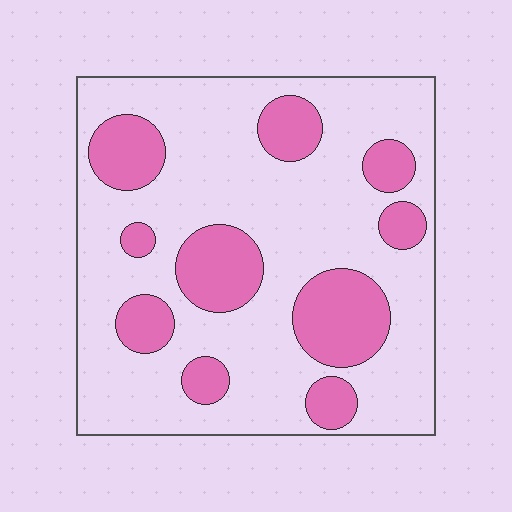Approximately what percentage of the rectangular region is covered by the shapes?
Approximately 25%.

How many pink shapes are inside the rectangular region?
10.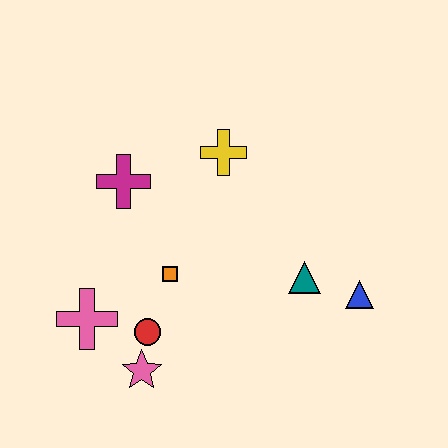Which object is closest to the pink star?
The red circle is closest to the pink star.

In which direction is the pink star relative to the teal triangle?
The pink star is to the left of the teal triangle.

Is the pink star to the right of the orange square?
No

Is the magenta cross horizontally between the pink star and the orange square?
No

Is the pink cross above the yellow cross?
No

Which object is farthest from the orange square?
The blue triangle is farthest from the orange square.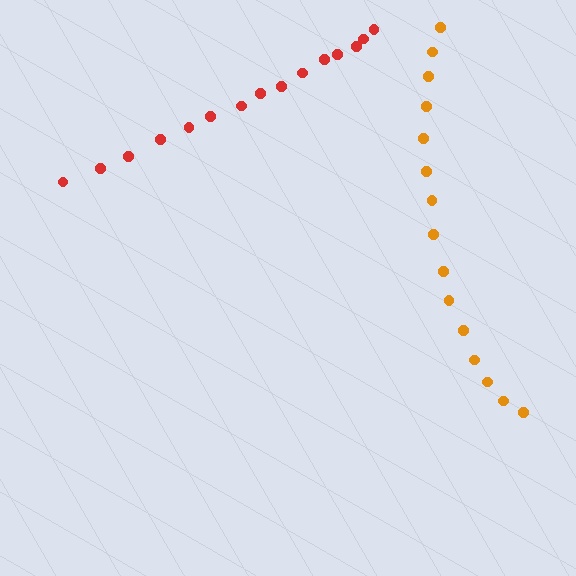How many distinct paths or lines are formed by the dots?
There are 2 distinct paths.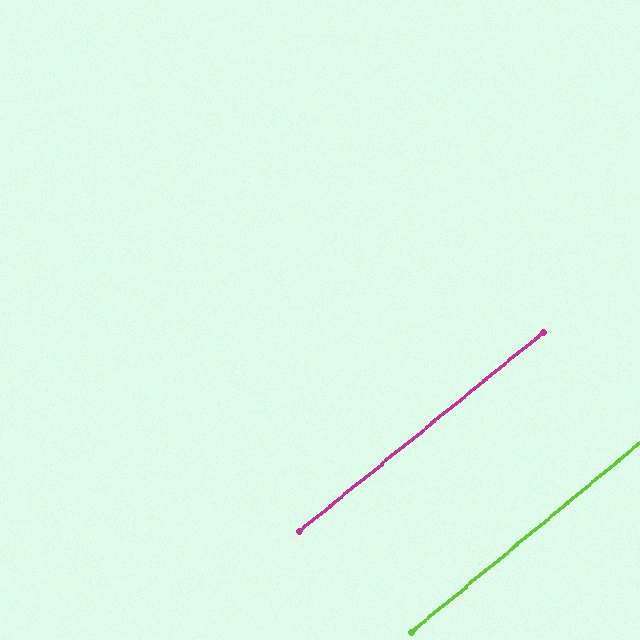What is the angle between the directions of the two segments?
Approximately 0 degrees.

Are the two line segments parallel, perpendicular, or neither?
Parallel — their directions differ by only 0.4°.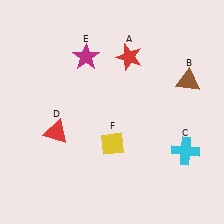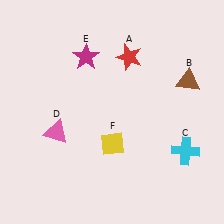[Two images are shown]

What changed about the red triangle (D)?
In Image 1, D is red. In Image 2, it changed to pink.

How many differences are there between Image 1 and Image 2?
There is 1 difference between the two images.